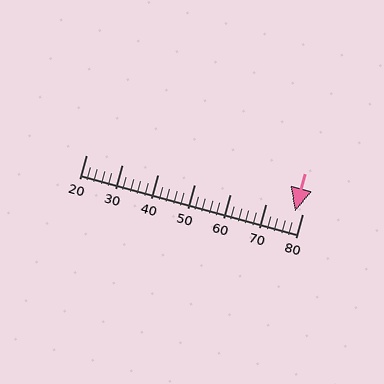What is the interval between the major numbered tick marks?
The major tick marks are spaced 10 units apart.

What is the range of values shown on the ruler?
The ruler shows values from 20 to 80.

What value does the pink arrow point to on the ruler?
The pink arrow points to approximately 78.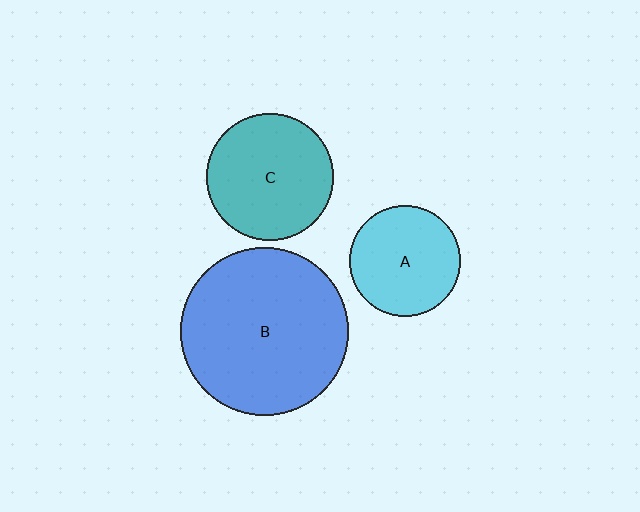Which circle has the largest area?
Circle B (blue).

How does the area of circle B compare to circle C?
Approximately 1.8 times.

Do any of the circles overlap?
No, none of the circles overlap.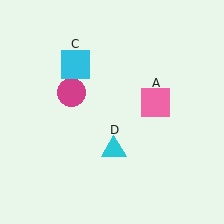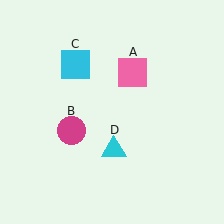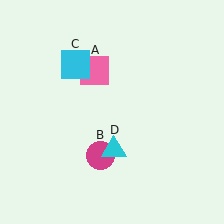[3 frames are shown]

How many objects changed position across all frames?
2 objects changed position: pink square (object A), magenta circle (object B).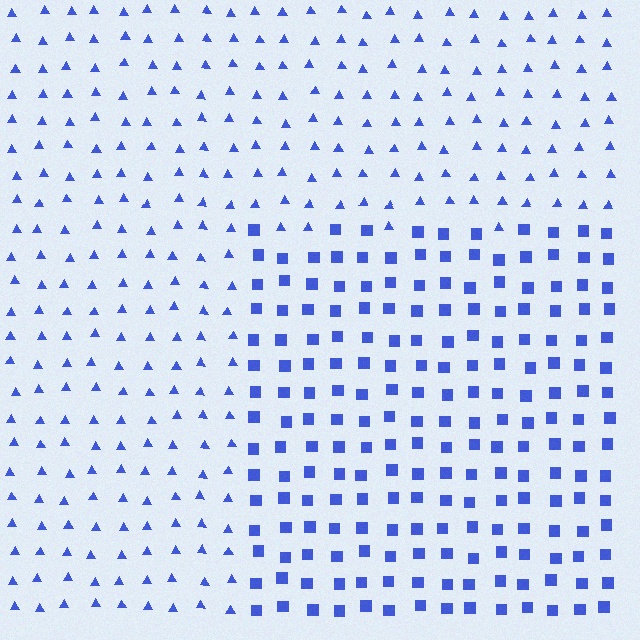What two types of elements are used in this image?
The image uses squares inside the rectangle region and triangles outside it.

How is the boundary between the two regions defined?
The boundary is defined by a change in element shape: squares inside vs. triangles outside. All elements share the same color and spacing.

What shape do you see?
I see a rectangle.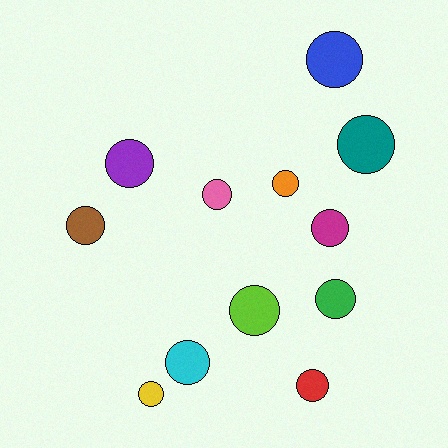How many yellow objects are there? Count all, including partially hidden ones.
There is 1 yellow object.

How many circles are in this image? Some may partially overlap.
There are 12 circles.